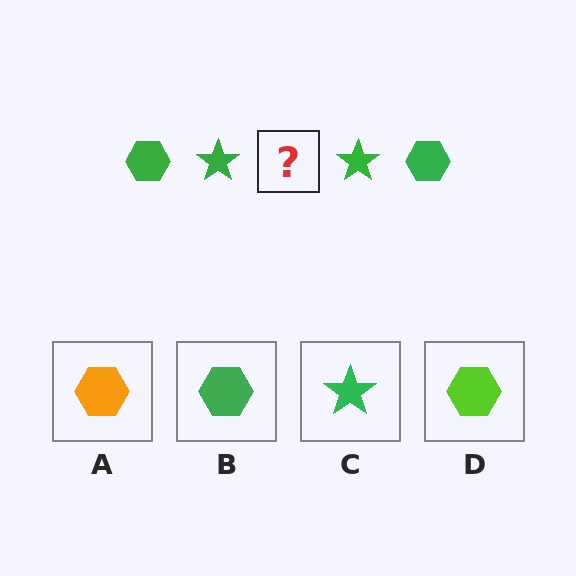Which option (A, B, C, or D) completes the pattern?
B.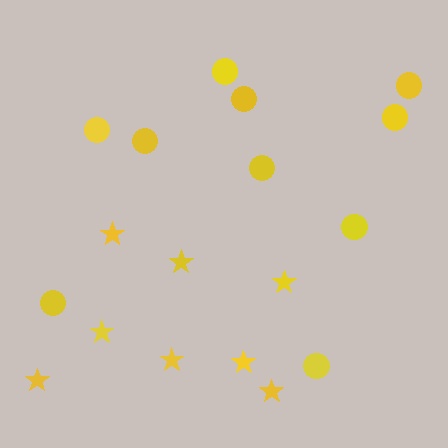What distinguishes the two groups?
There are 2 groups: one group of stars (8) and one group of circles (10).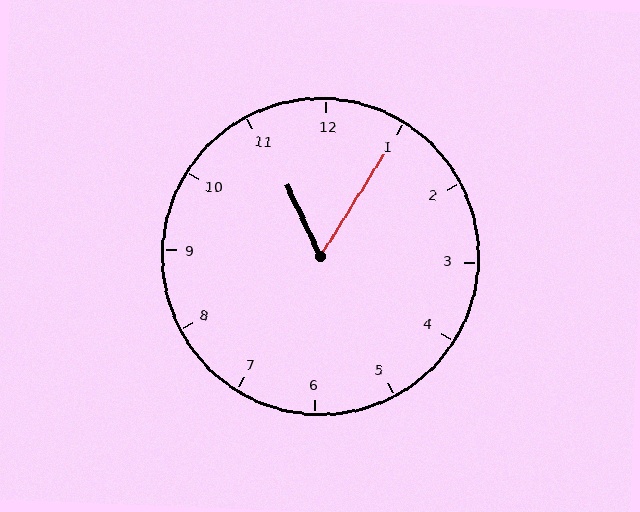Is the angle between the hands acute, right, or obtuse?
It is acute.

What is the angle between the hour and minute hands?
Approximately 58 degrees.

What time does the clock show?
11:05.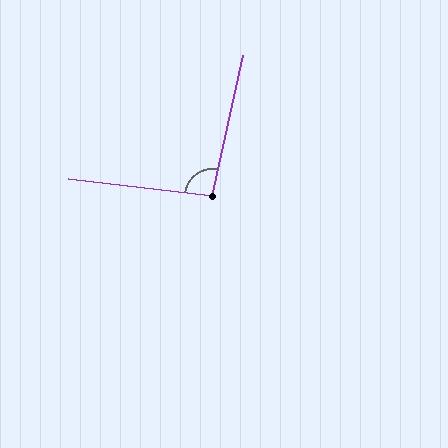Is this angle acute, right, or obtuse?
It is obtuse.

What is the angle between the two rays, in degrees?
Approximately 96 degrees.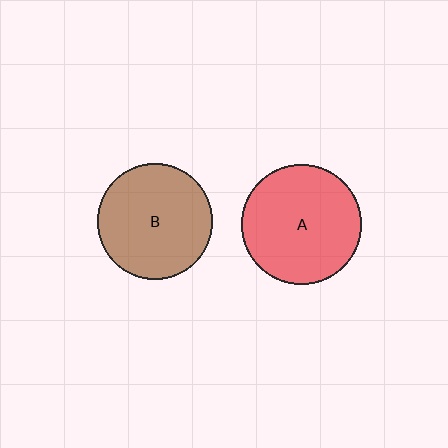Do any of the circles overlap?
No, none of the circles overlap.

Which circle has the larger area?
Circle A (red).